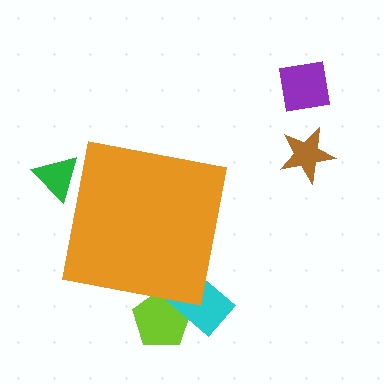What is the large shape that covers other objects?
An orange square.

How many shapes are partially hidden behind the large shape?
3 shapes are partially hidden.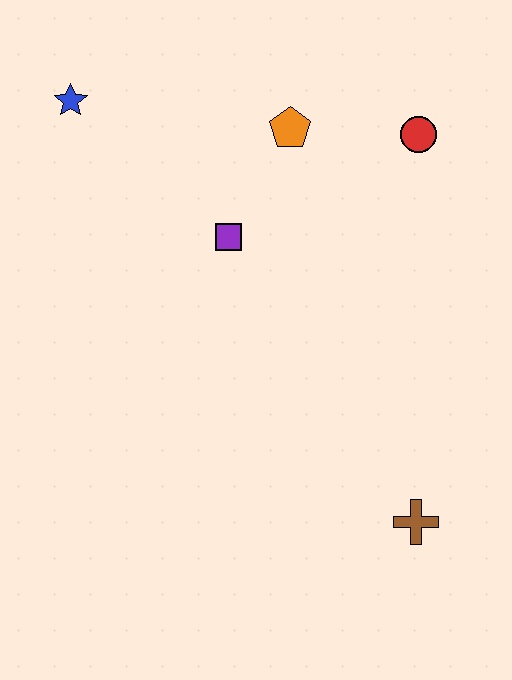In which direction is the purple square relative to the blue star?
The purple square is to the right of the blue star.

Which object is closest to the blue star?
The purple square is closest to the blue star.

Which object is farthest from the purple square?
The brown cross is farthest from the purple square.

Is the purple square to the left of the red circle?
Yes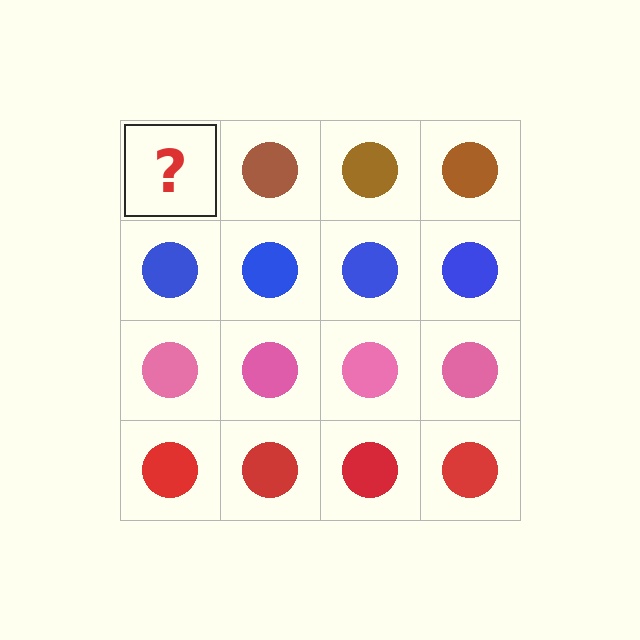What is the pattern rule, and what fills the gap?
The rule is that each row has a consistent color. The gap should be filled with a brown circle.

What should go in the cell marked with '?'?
The missing cell should contain a brown circle.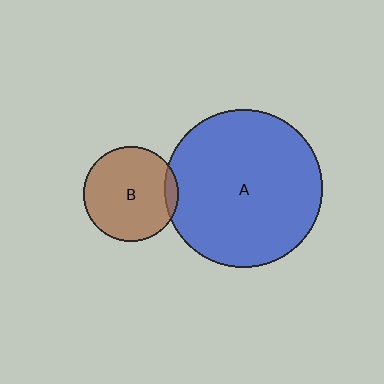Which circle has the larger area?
Circle A (blue).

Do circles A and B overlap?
Yes.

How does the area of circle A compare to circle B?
Approximately 2.8 times.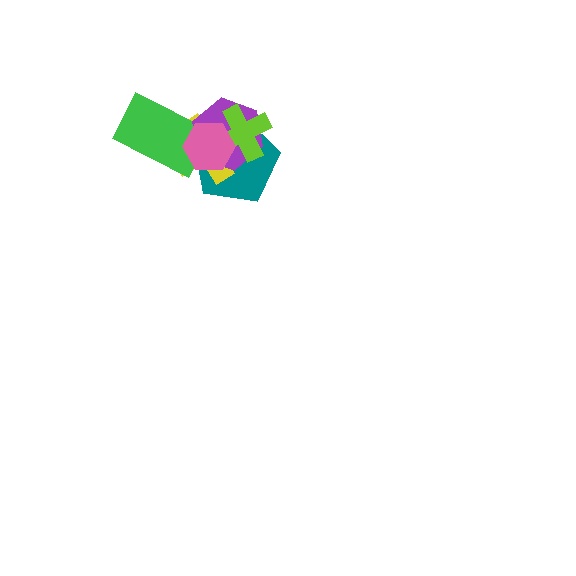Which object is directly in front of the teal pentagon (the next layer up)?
The yellow cross is directly in front of the teal pentagon.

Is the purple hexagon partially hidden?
Yes, it is partially covered by another shape.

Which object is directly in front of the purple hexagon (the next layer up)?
The lime cross is directly in front of the purple hexagon.